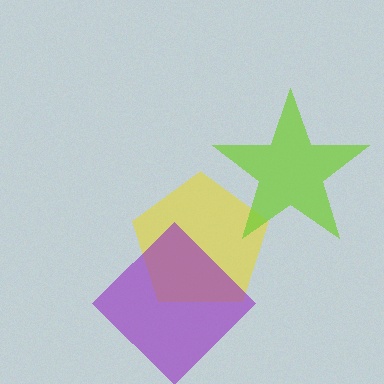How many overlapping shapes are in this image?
There are 3 overlapping shapes in the image.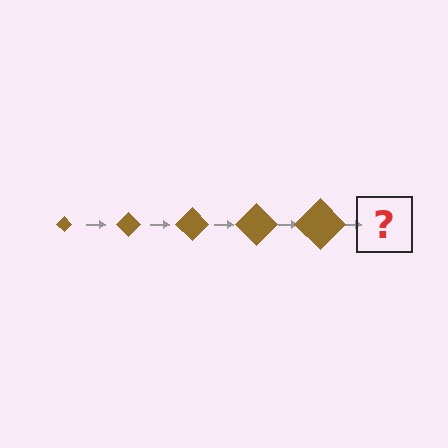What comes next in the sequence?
The next element should be a brown diamond, larger than the previous one.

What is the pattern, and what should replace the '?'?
The pattern is that the diamond gets progressively larger each step. The '?' should be a brown diamond, larger than the previous one.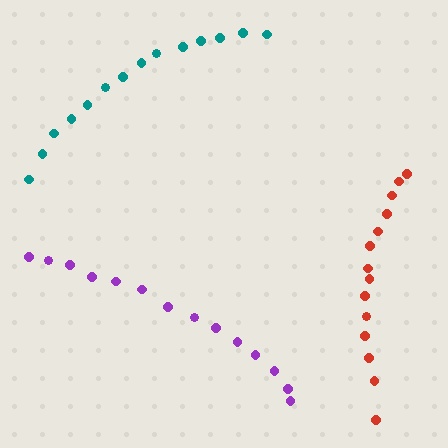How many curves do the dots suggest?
There are 3 distinct paths.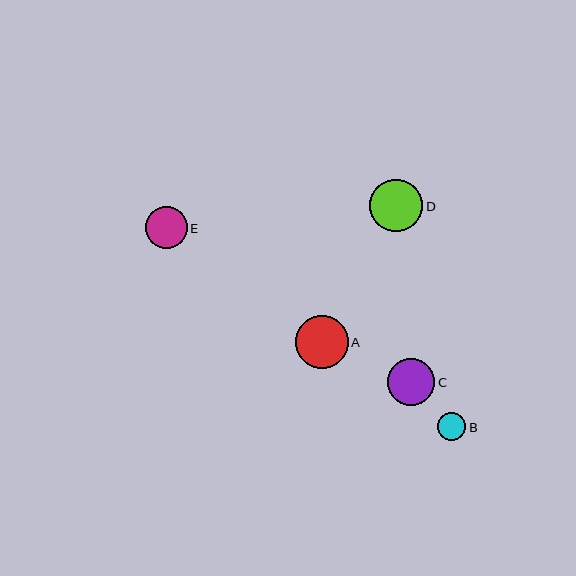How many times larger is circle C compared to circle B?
Circle C is approximately 1.7 times the size of circle B.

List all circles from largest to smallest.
From largest to smallest: A, D, C, E, B.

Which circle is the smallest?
Circle B is the smallest with a size of approximately 28 pixels.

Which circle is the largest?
Circle A is the largest with a size of approximately 53 pixels.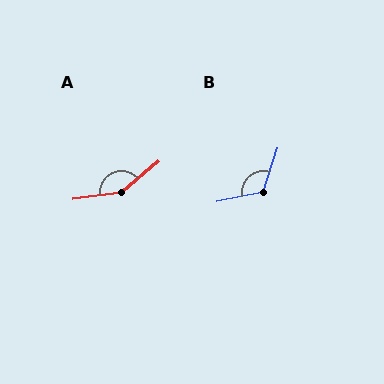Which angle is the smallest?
B, at approximately 120 degrees.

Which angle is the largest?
A, at approximately 147 degrees.